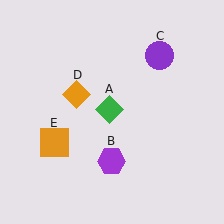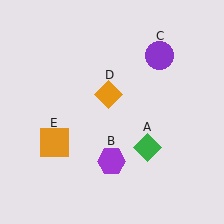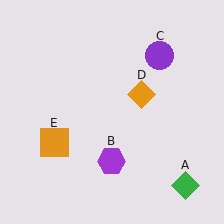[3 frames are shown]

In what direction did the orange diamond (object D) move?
The orange diamond (object D) moved right.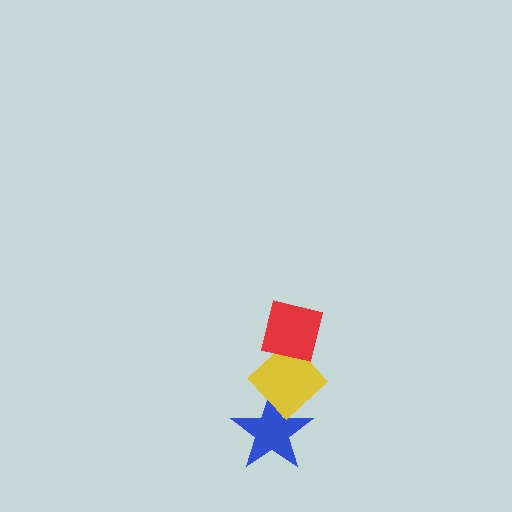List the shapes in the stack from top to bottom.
From top to bottom: the red square, the yellow diamond, the blue star.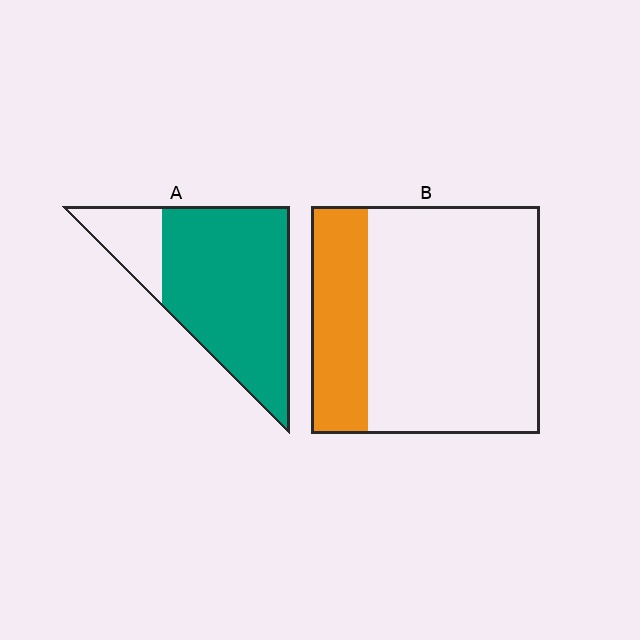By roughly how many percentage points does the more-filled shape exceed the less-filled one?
By roughly 55 percentage points (A over B).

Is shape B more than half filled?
No.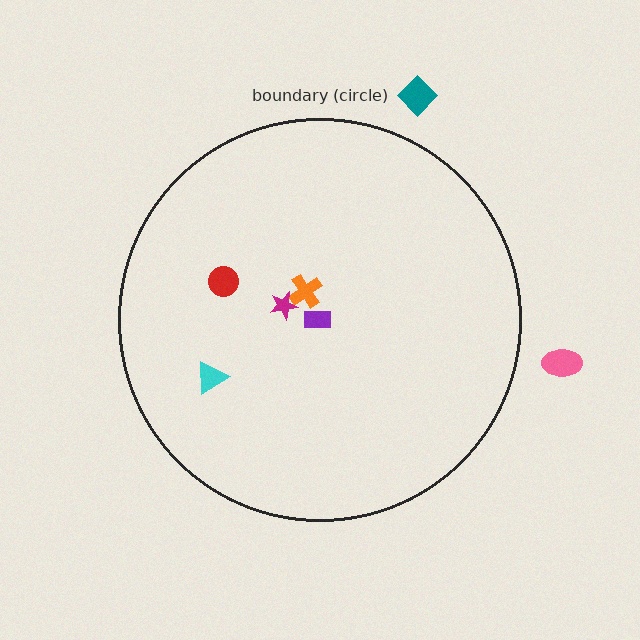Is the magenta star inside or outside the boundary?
Inside.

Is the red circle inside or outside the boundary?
Inside.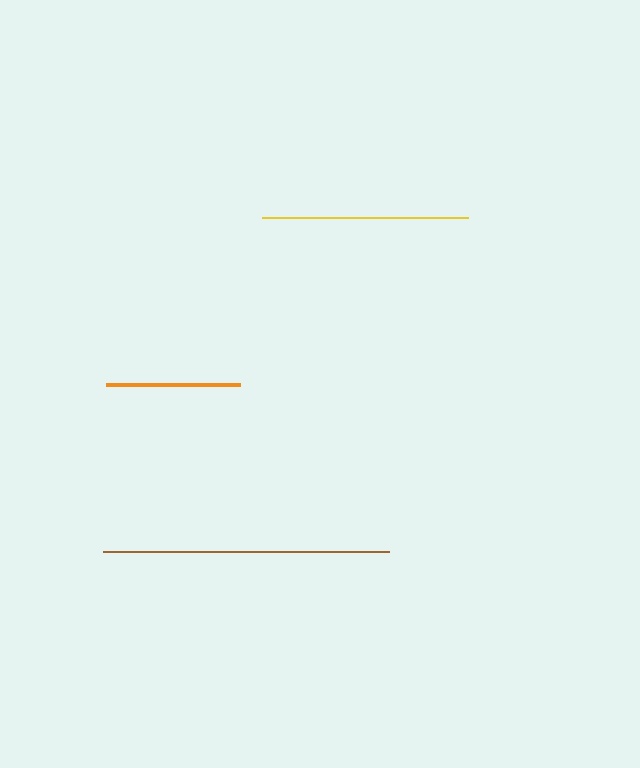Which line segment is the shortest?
The orange line is the shortest at approximately 134 pixels.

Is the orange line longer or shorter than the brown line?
The brown line is longer than the orange line.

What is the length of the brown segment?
The brown segment is approximately 287 pixels long.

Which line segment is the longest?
The brown line is the longest at approximately 287 pixels.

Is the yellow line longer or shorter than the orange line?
The yellow line is longer than the orange line.